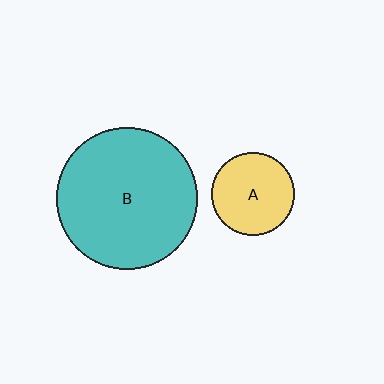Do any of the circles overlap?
No, none of the circles overlap.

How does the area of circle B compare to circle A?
Approximately 2.9 times.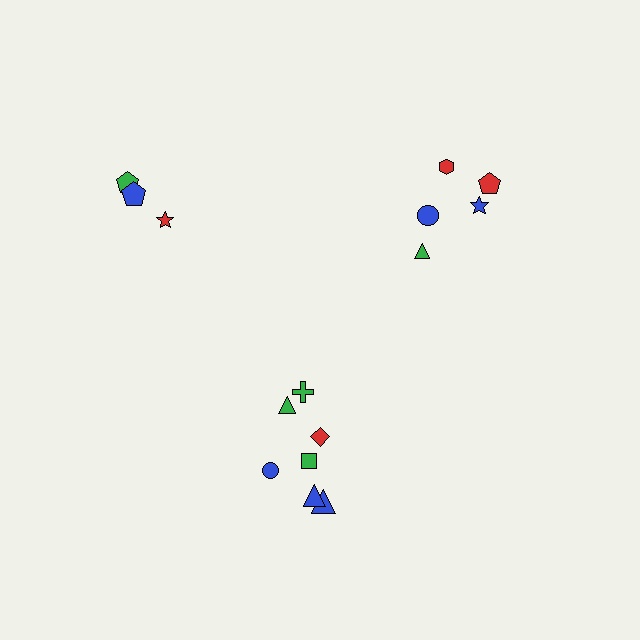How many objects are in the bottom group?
There are 7 objects.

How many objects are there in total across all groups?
There are 15 objects.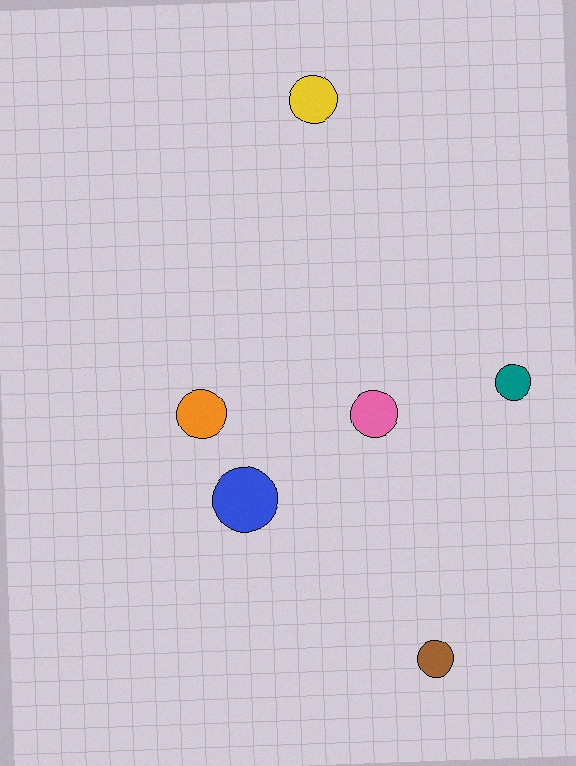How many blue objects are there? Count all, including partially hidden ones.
There is 1 blue object.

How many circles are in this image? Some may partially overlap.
There are 6 circles.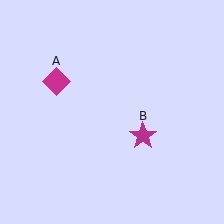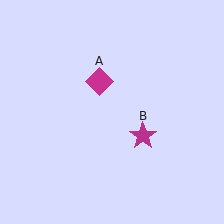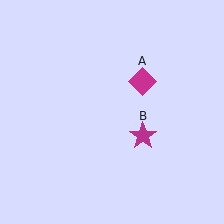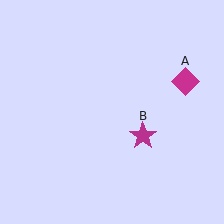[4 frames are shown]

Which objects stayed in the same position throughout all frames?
Magenta star (object B) remained stationary.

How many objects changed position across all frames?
1 object changed position: magenta diamond (object A).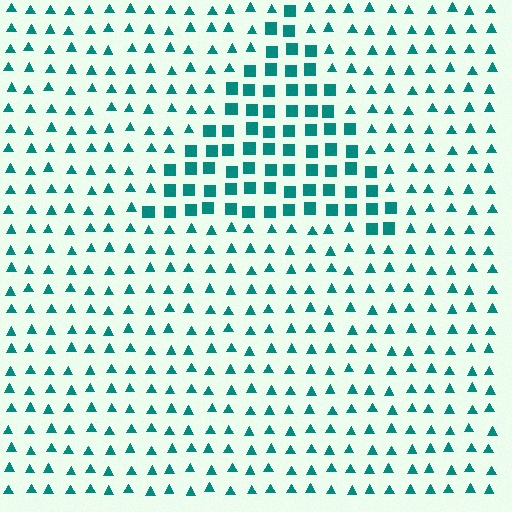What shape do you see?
I see a triangle.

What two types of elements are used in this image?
The image uses squares inside the triangle region and triangles outside it.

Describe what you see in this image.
The image is filled with small teal elements arranged in a uniform grid. A triangle-shaped region contains squares, while the surrounding area contains triangles. The boundary is defined purely by the change in element shape.